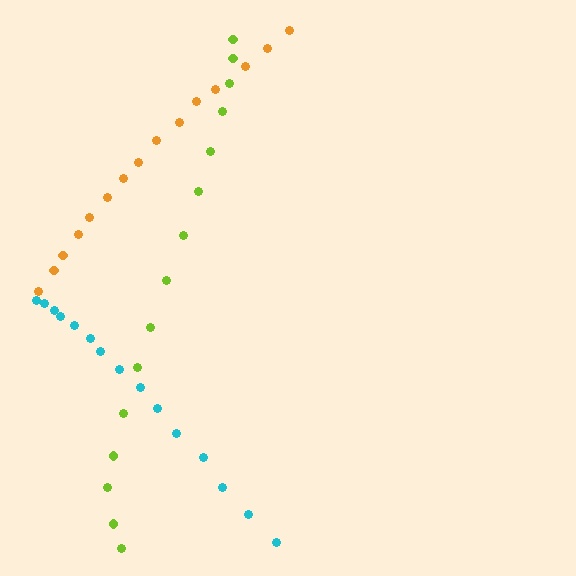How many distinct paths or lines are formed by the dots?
There are 3 distinct paths.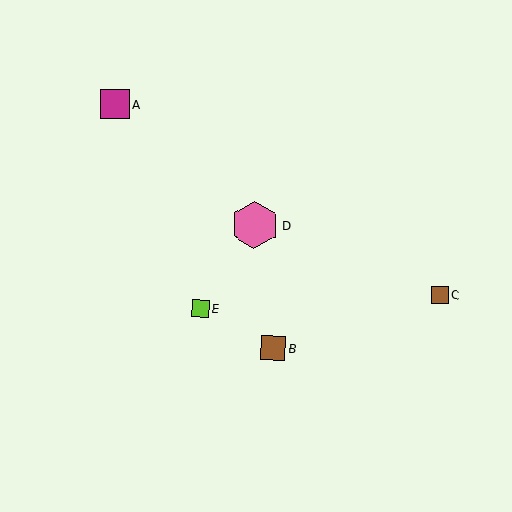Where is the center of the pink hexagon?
The center of the pink hexagon is at (255, 225).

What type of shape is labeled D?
Shape D is a pink hexagon.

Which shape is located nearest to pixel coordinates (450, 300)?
The brown square (labeled C) at (440, 295) is nearest to that location.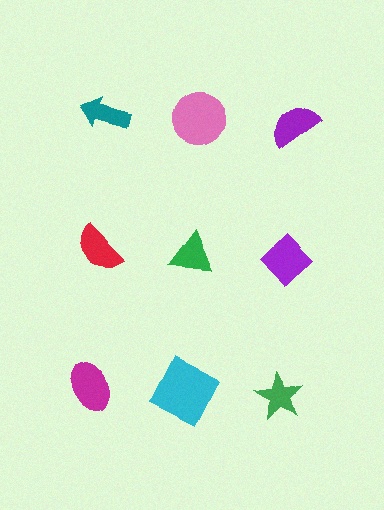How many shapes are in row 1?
3 shapes.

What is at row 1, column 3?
A purple semicircle.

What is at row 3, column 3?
A green star.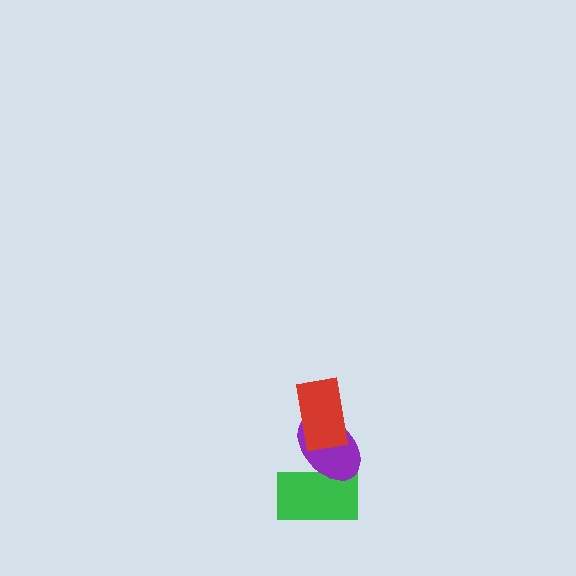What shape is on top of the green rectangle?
The purple ellipse is on top of the green rectangle.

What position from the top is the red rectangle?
The red rectangle is 1st from the top.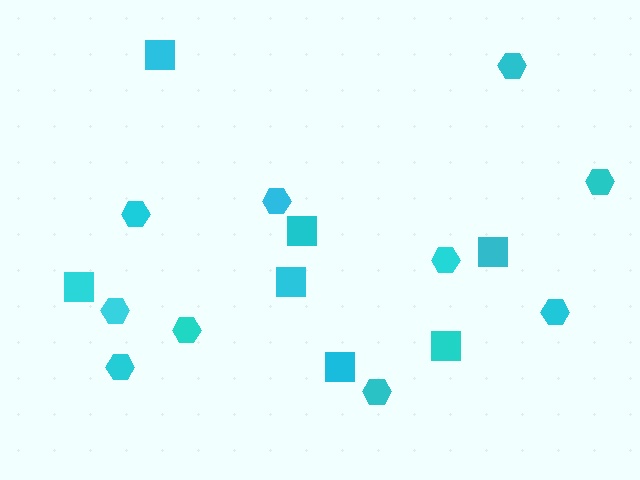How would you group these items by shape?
There are 2 groups: one group of hexagons (10) and one group of squares (7).